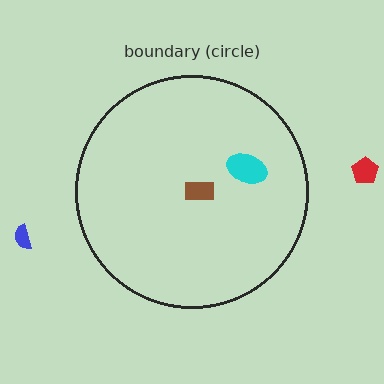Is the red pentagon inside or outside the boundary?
Outside.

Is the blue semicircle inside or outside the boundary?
Outside.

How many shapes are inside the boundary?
2 inside, 2 outside.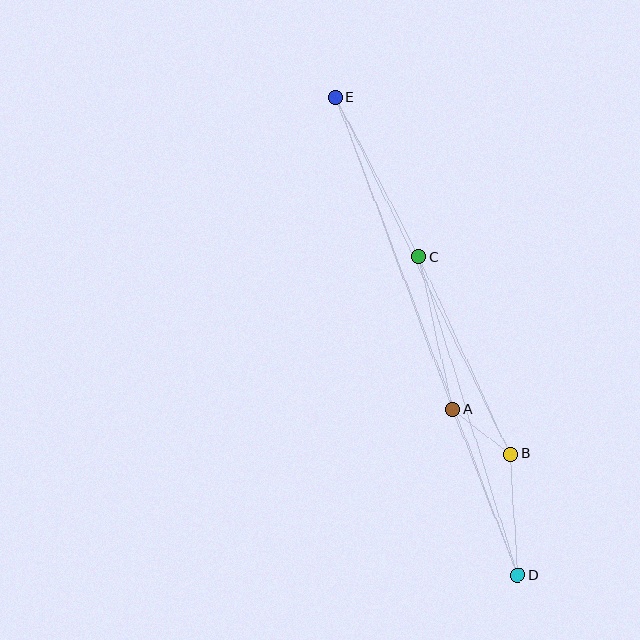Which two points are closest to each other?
Points A and B are closest to each other.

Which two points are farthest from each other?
Points D and E are farthest from each other.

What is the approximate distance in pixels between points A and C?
The distance between A and C is approximately 157 pixels.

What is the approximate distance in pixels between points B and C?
The distance between B and C is approximately 217 pixels.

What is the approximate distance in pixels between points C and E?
The distance between C and E is approximately 180 pixels.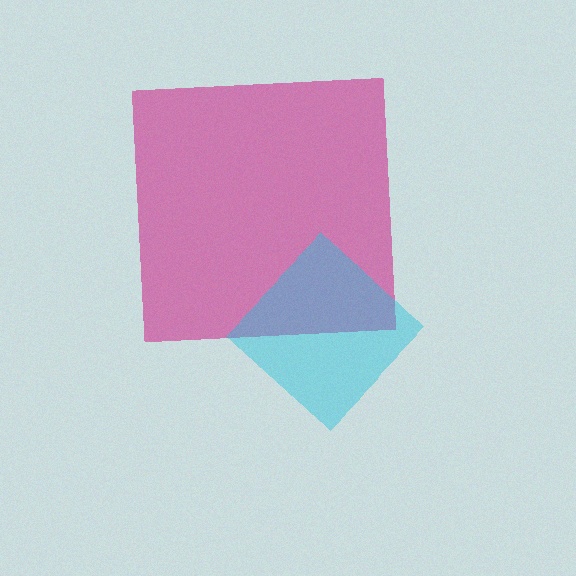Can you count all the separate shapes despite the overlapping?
Yes, there are 2 separate shapes.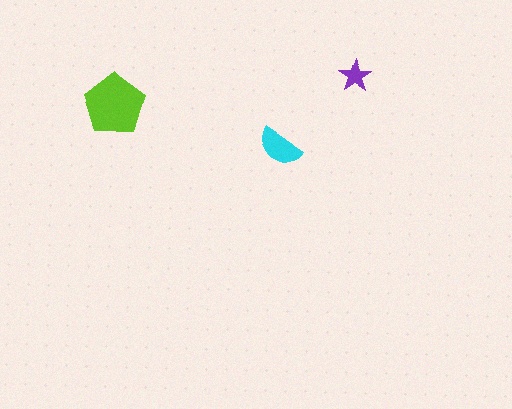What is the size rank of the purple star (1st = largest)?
3rd.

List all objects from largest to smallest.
The lime pentagon, the cyan semicircle, the purple star.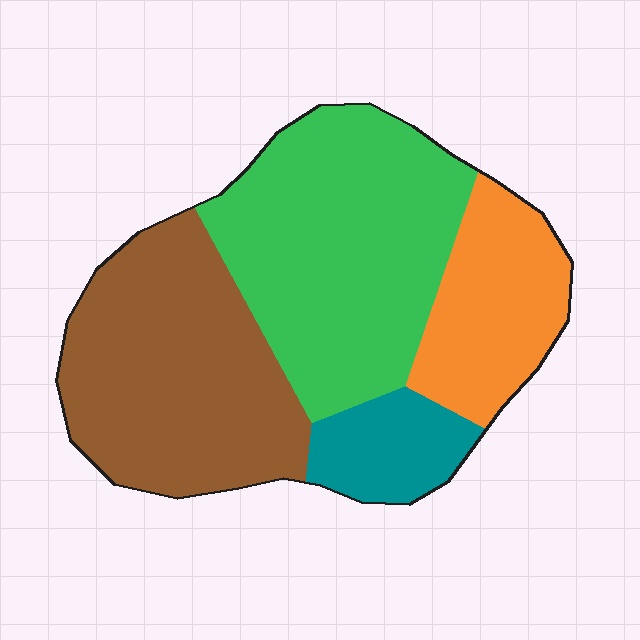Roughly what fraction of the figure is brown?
Brown takes up between a quarter and a half of the figure.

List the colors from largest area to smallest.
From largest to smallest: green, brown, orange, teal.